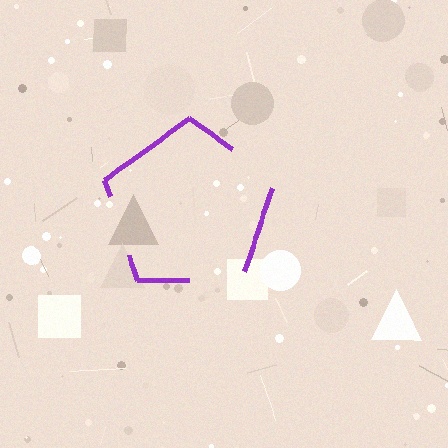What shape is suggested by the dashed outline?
The dashed outline suggests a pentagon.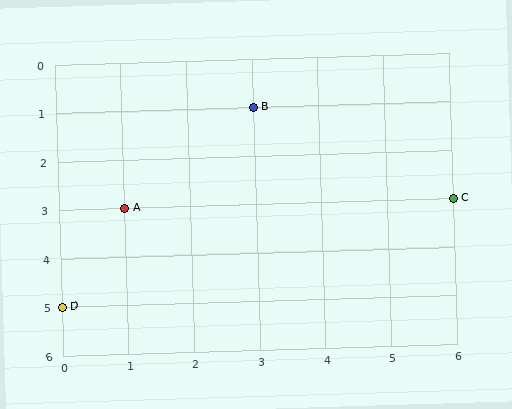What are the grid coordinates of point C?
Point C is at grid coordinates (6, 3).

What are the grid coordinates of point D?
Point D is at grid coordinates (0, 5).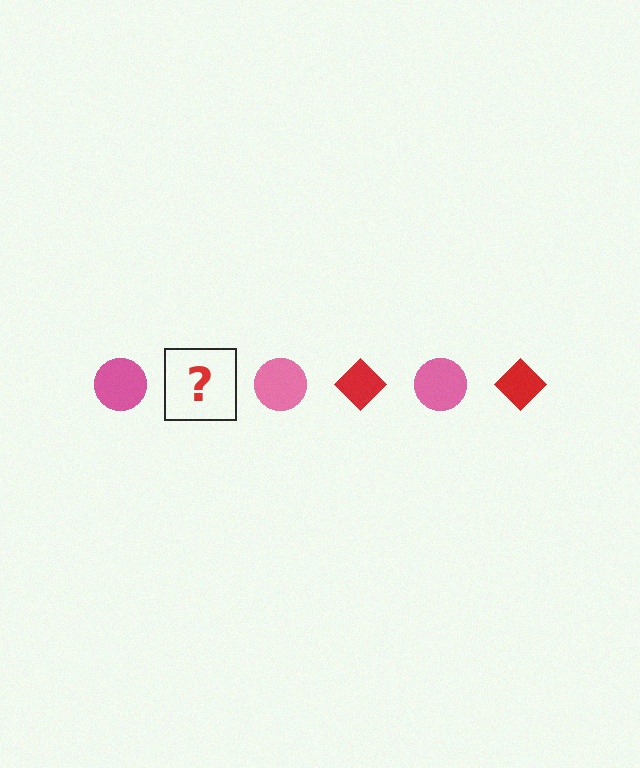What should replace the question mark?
The question mark should be replaced with a red diamond.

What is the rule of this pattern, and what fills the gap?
The rule is that the pattern alternates between pink circle and red diamond. The gap should be filled with a red diamond.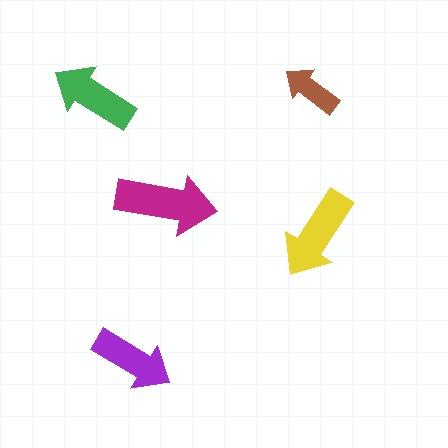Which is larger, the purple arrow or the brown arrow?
The purple one.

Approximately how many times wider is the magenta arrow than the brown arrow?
About 1.5 times wider.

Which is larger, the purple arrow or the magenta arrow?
The magenta one.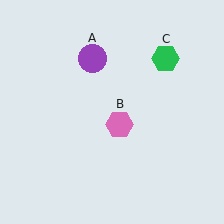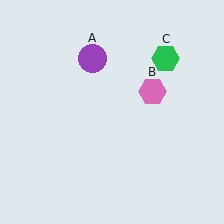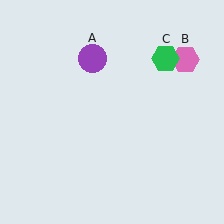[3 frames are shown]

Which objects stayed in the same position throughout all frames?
Purple circle (object A) and green hexagon (object C) remained stationary.